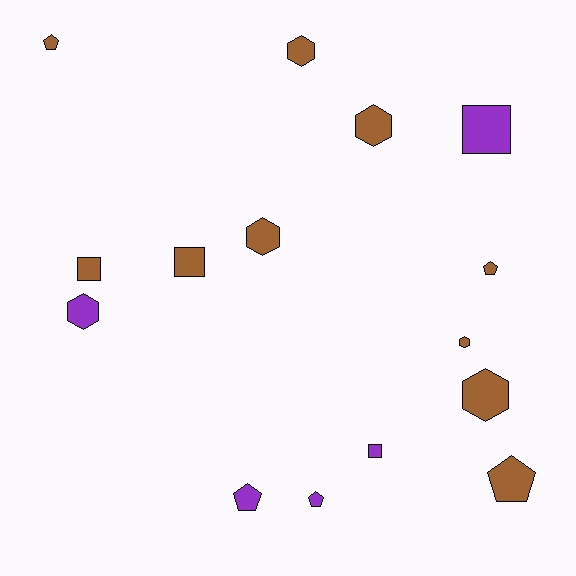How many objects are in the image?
There are 15 objects.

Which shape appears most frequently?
Hexagon, with 6 objects.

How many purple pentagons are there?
There are 2 purple pentagons.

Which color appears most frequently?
Brown, with 10 objects.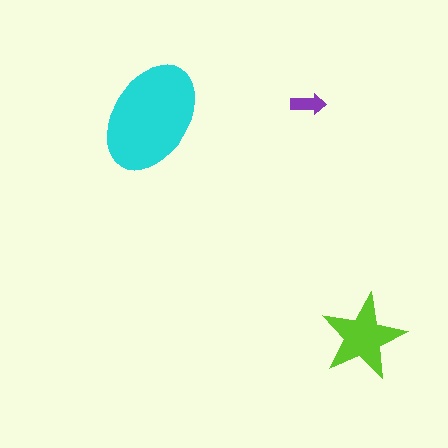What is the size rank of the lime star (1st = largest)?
2nd.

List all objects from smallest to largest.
The purple arrow, the lime star, the cyan ellipse.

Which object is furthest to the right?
The lime star is rightmost.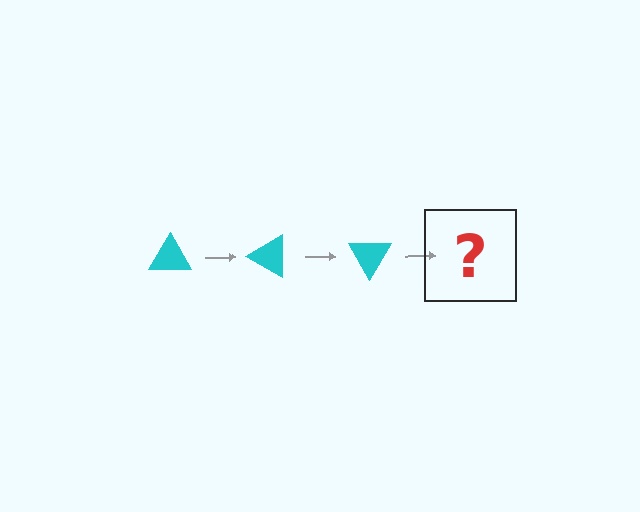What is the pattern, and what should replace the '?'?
The pattern is that the triangle rotates 30 degrees each step. The '?' should be a cyan triangle rotated 90 degrees.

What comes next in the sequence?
The next element should be a cyan triangle rotated 90 degrees.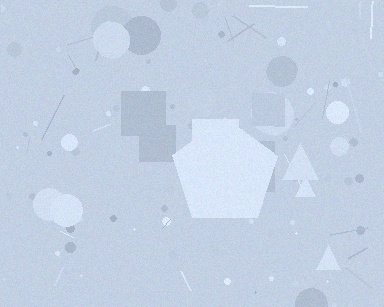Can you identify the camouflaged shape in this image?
The camouflaged shape is a pentagon.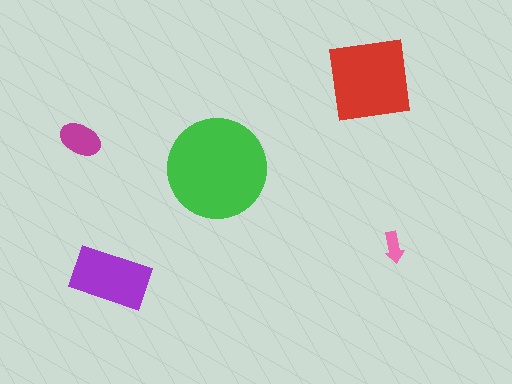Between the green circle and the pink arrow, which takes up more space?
The green circle.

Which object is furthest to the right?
The pink arrow is rightmost.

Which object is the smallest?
The pink arrow.